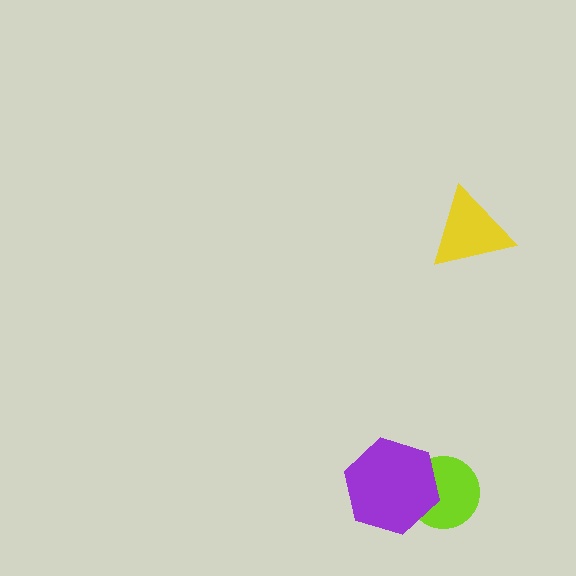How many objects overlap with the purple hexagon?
1 object overlaps with the purple hexagon.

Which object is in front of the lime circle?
The purple hexagon is in front of the lime circle.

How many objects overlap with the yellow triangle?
0 objects overlap with the yellow triangle.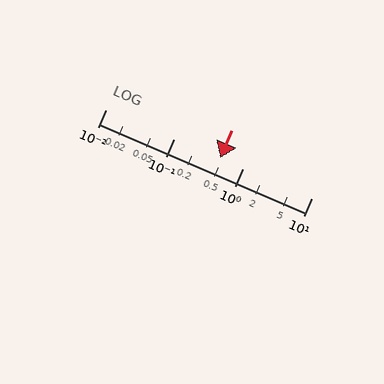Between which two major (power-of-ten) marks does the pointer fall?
The pointer is between 0.1 and 1.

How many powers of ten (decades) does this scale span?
The scale spans 3 decades, from 0.01 to 10.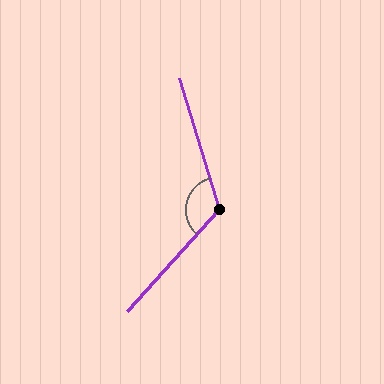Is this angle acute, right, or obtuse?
It is obtuse.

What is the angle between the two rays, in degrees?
Approximately 121 degrees.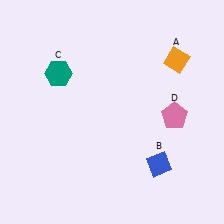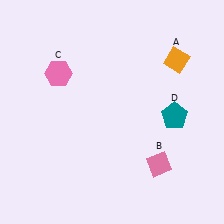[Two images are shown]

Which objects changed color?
B changed from blue to pink. C changed from teal to pink. D changed from pink to teal.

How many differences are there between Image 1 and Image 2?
There are 3 differences between the two images.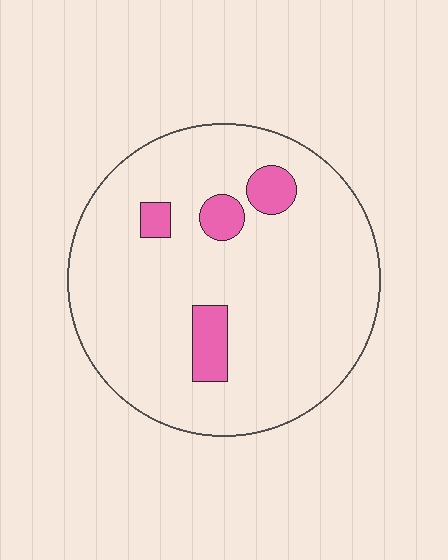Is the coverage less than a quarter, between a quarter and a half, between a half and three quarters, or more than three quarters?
Less than a quarter.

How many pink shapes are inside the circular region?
4.